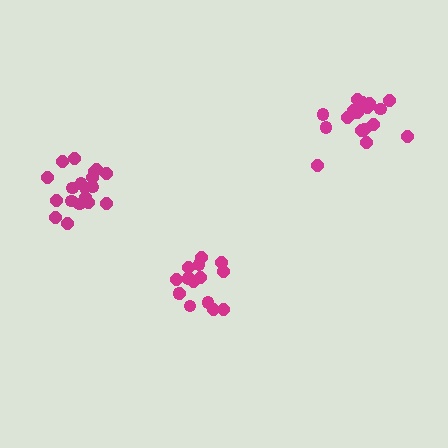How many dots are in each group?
Group 1: 19 dots, Group 2: 16 dots, Group 3: 18 dots (53 total).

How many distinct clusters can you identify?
There are 3 distinct clusters.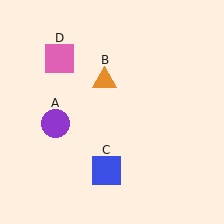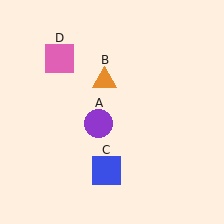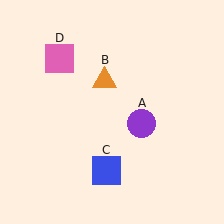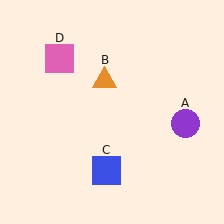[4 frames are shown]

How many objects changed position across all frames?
1 object changed position: purple circle (object A).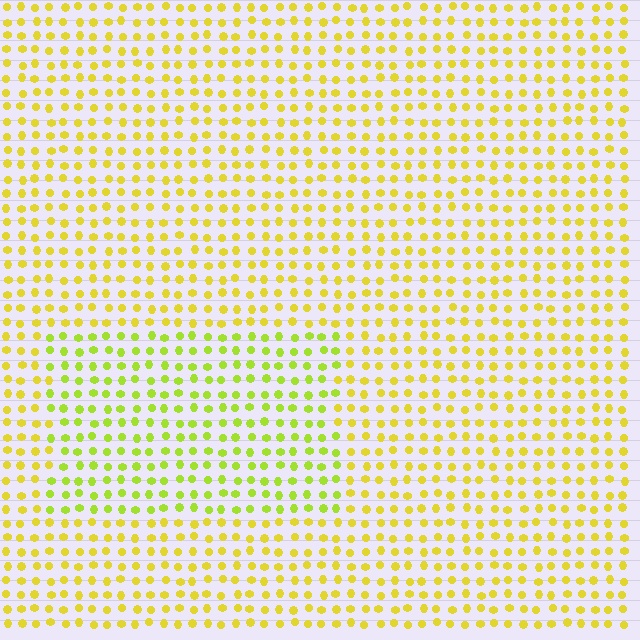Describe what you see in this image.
The image is filled with small yellow elements in a uniform arrangement. A rectangle-shaped region is visible where the elements are tinted to a slightly different hue, forming a subtle color boundary.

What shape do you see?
I see a rectangle.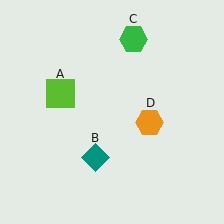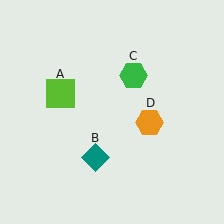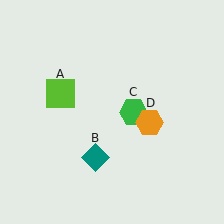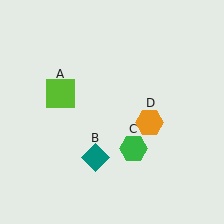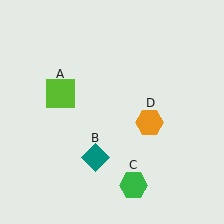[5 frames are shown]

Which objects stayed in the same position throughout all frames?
Lime square (object A) and teal diamond (object B) and orange hexagon (object D) remained stationary.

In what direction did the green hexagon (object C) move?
The green hexagon (object C) moved down.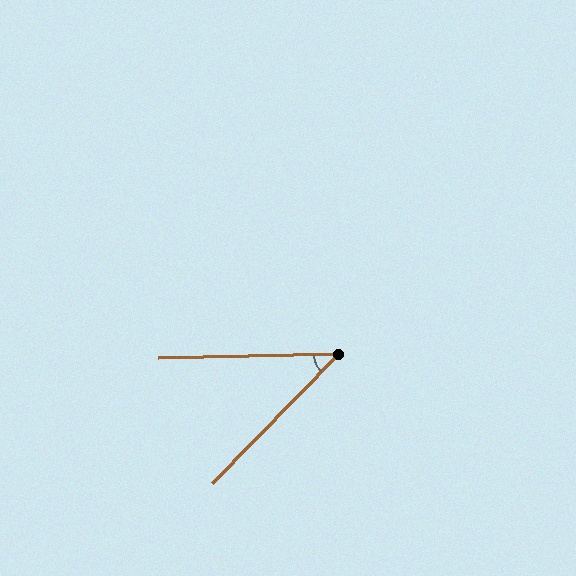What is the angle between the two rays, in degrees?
Approximately 44 degrees.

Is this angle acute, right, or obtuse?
It is acute.